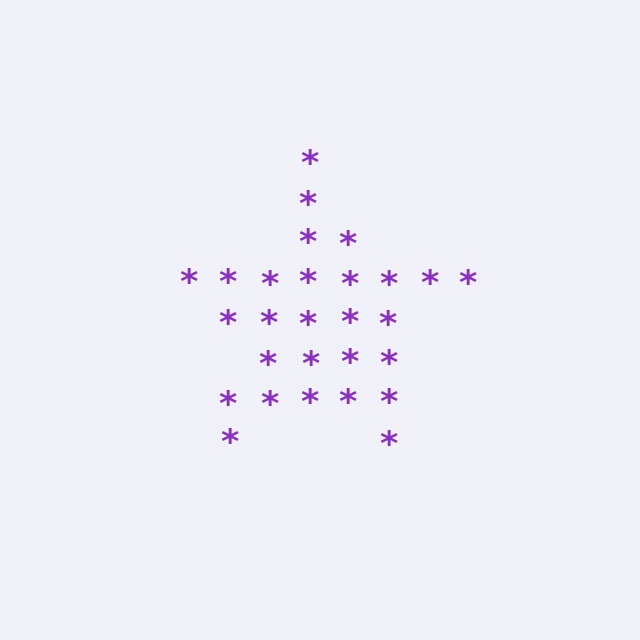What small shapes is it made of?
It is made of small asterisks.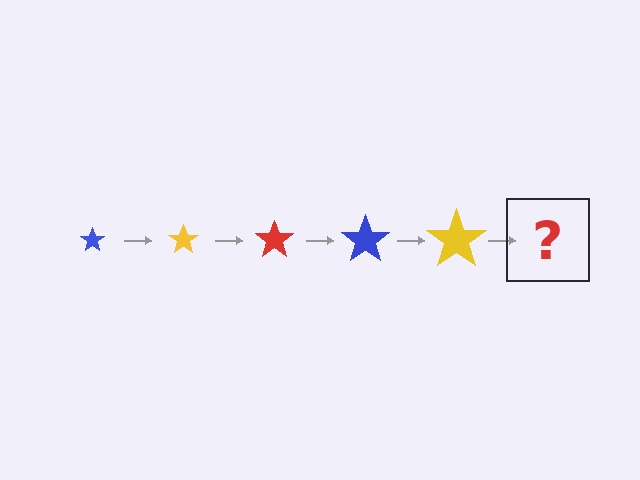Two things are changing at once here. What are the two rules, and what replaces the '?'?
The two rules are that the star grows larger each step and the color cycles through blue, yellow, and red. The '?' should be a red star, larger than the previous one.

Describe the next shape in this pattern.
It should be a red star, larger than the previous one.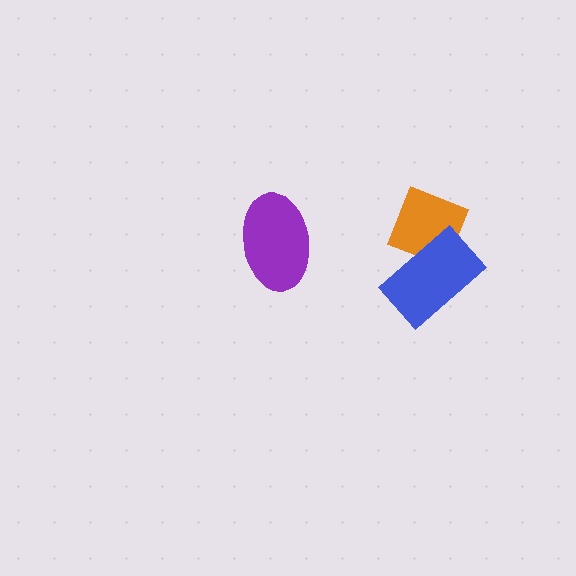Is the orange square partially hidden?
Yes, it is partially covered by another shape.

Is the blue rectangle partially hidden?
No, no other shape covers it.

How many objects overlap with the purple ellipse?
0 objects overlap with the purple ellipse.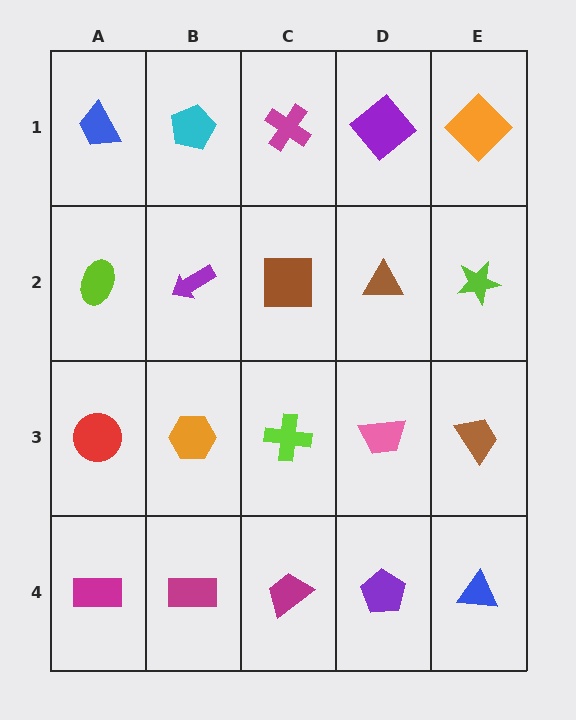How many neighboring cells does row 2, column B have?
4.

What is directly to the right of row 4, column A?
A magenta rectangle.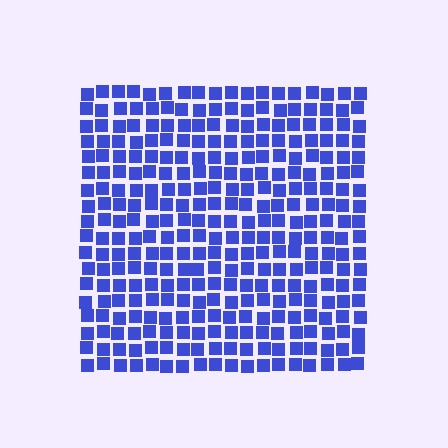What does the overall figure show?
The overall figure shows a square.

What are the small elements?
The small elements are squares.